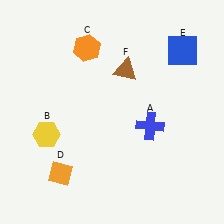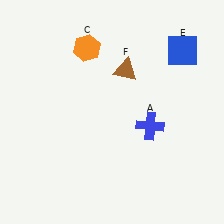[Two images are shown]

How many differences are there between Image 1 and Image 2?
There are 2 differences between the two images.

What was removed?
The yellow hexagon (B), the orange diamond (D) were removed in Image 2.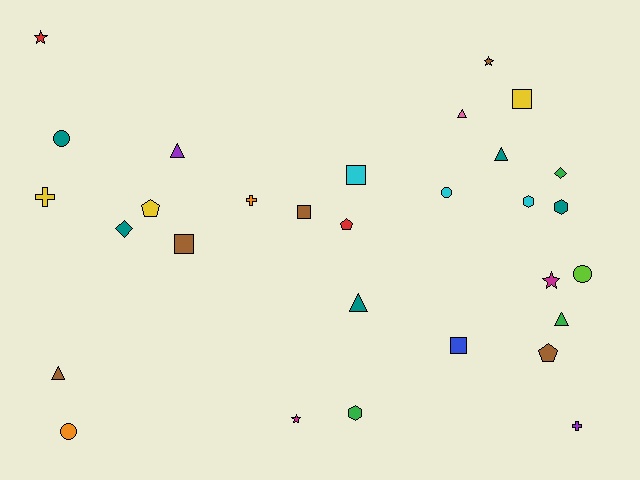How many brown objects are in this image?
There are 5 brown objects.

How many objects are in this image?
There are 30 objects.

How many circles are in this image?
There are 4 circles.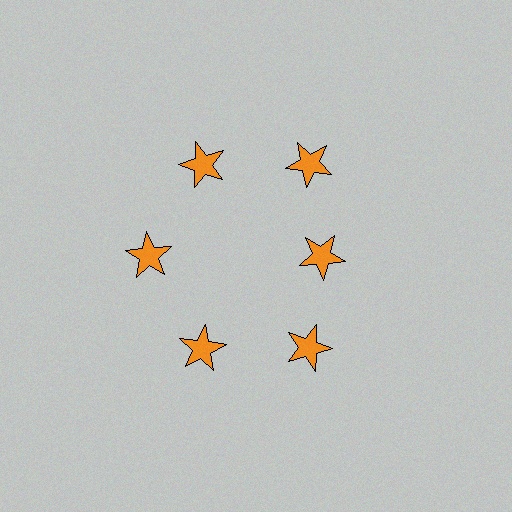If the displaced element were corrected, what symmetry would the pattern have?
It would have 6-fold rotational symmetry — the pattern would map onto itself every 60 degrees.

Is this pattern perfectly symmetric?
No. The 6 orange stars are arranged in a ring, but one element near the 3 o'clock position is pulled inward toward the center, breaking the 6-fold rotational symmetry.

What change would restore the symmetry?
The symmetry would be restored by moving it outward, back onto the ring so that all 6 stars sit at equal angles and equal distance from the center.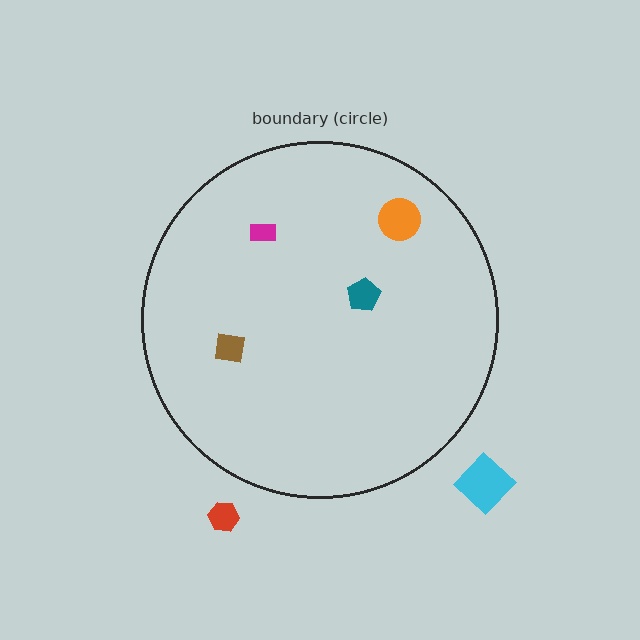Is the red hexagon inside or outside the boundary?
Outside.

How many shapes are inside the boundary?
4 inside, 2 outside.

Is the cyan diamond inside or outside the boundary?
Outside.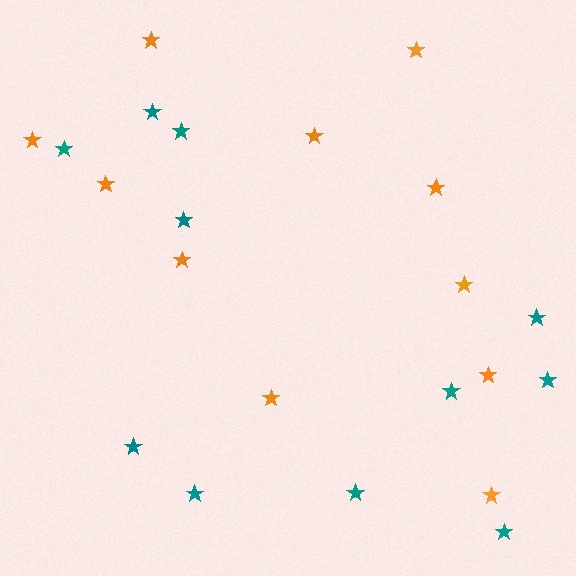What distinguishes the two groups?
There are 2 groups: one group of orange stars (11) and one group of teal stars (11).